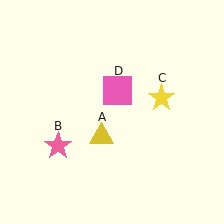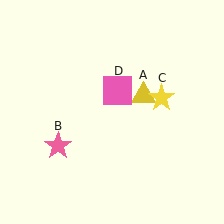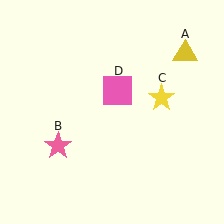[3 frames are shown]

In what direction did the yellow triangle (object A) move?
The yellow triangle (object A) moved up and to the right.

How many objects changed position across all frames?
1 object changed position: yellow triangle (object A).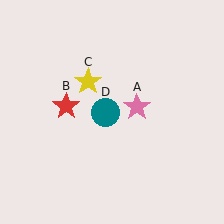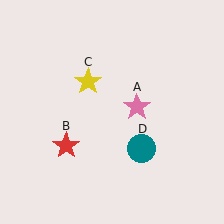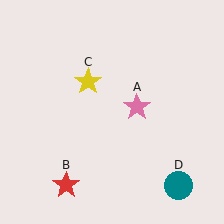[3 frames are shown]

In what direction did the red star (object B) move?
The red star (object B) moved down.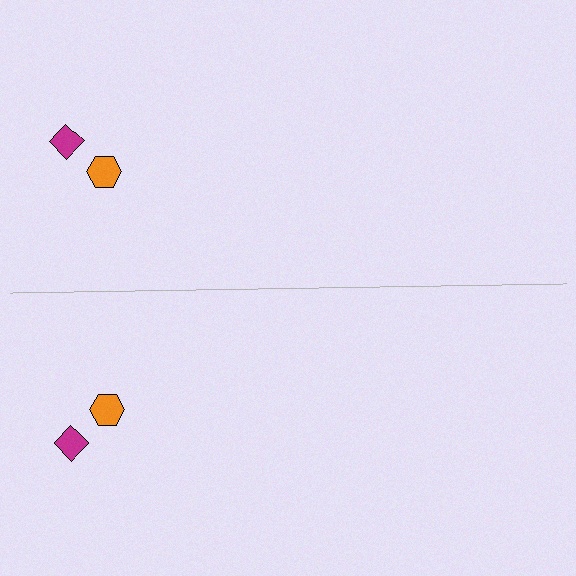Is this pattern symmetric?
Yes, this pattern has bilateral (reflection) symmetry.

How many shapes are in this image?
There are 4 shapes in this image.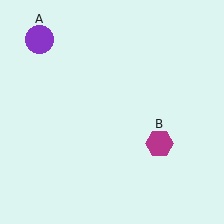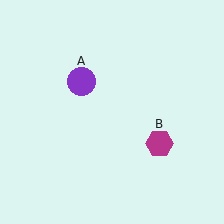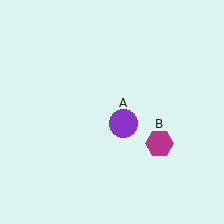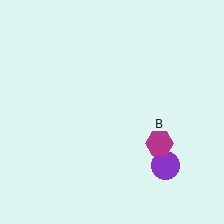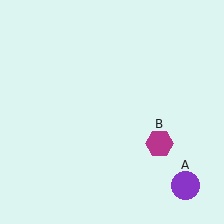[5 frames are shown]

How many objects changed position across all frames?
1 object changed position: purple circle (object A).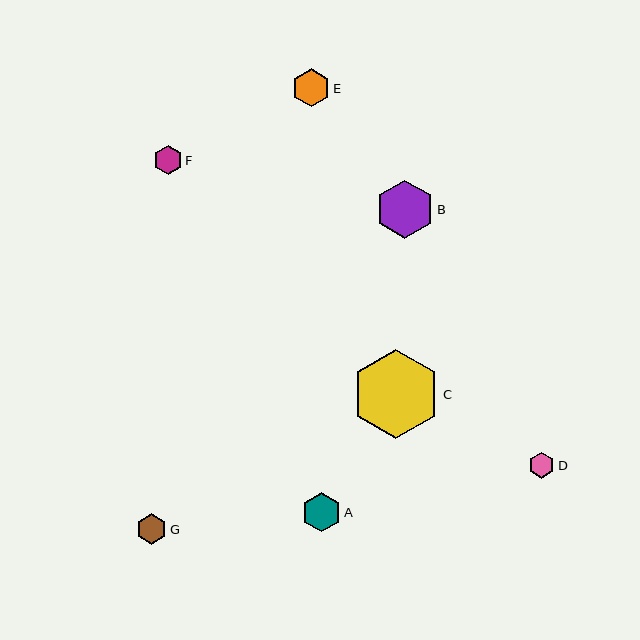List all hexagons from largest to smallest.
From largest to smallest: C, B, A, E, G, F, D.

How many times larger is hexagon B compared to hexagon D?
Hexagon B is approximately 2.3 times the size of hexagon D.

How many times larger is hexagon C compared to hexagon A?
Hexagon C is approximately 2.3 times the size of hexagon A.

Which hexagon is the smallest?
Hexagon D is the smallest with a size of approximately 25 pixels.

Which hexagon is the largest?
Hexagon C is the largest with a size of approximately 88 pixels.